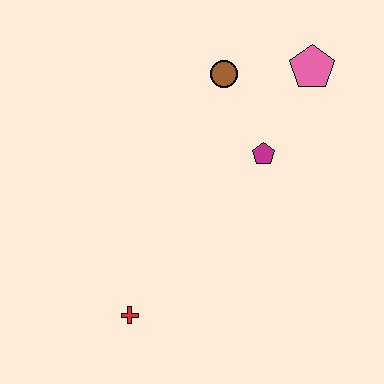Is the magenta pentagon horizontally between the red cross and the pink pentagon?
Yes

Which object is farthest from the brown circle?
The red cross is farthest from the brown circle.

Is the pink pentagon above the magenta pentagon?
Yes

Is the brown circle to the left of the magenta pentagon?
Yes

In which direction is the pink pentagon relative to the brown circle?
The pink pentagon is to the right of the brown circle.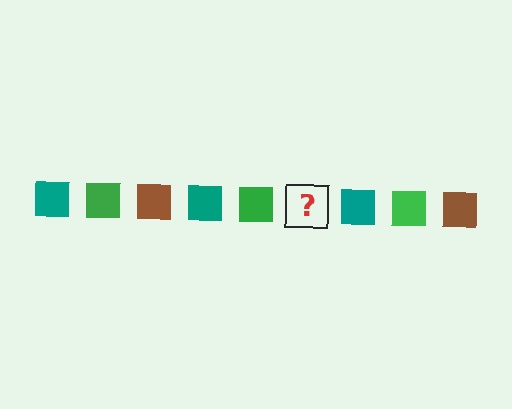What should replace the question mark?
The question mark should be replaced with a brown square.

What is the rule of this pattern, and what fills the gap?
The rule is that the pattern cycles through teal, green, brown squares. The gap should be filled with a brown square.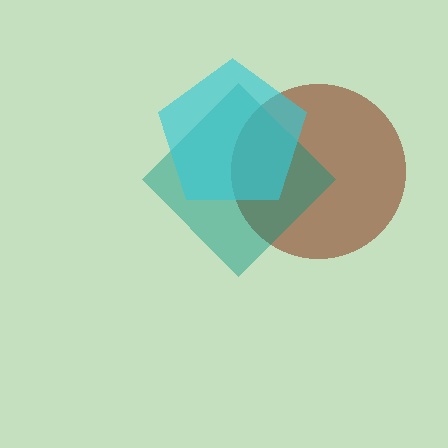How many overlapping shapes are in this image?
There are 3 overlapping shapes in the image.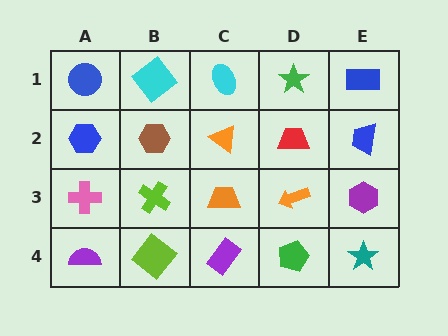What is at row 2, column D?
A red trapezoid.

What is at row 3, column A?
A pink cross.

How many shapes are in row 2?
5 shapes.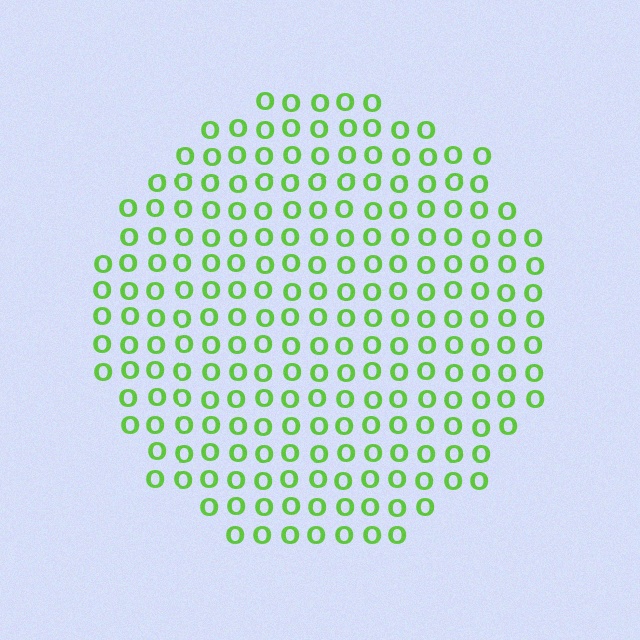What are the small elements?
The small elements are letter O's.